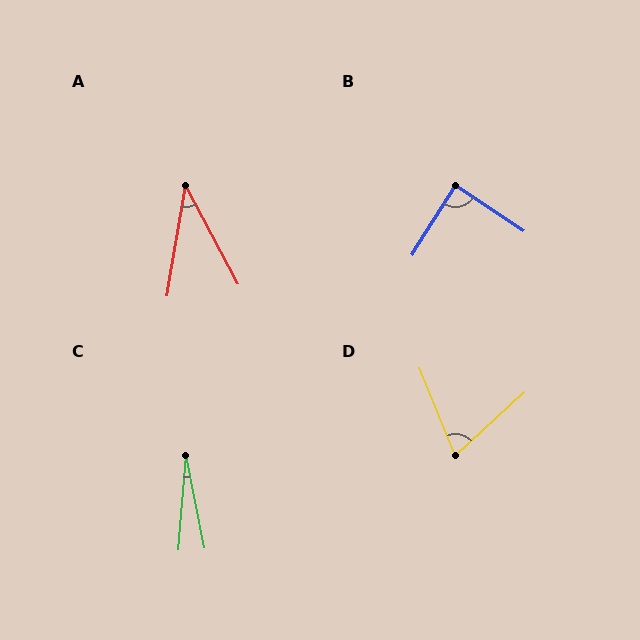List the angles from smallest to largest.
C (16°), A (38°), D (69°), B (89°).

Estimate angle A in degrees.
Approximately 38 degrees.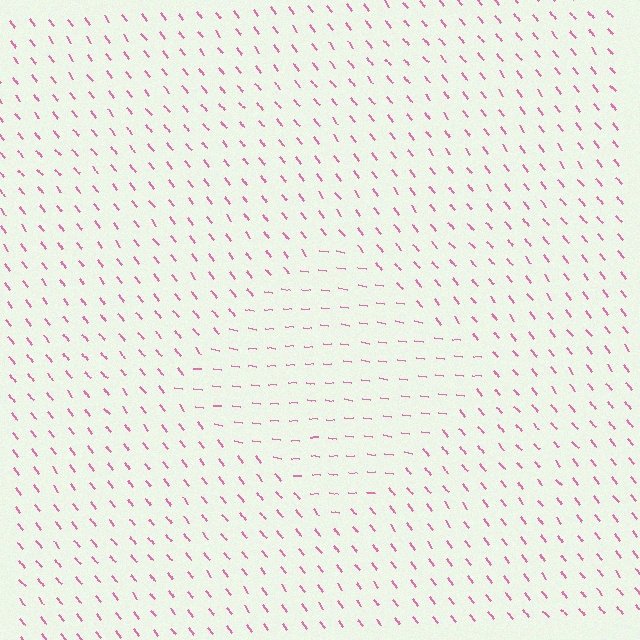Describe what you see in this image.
The image is filled with small pink line segments. A diamond region in the image has lines oriented differently from the surrounding lines, creating a visible texture boundary.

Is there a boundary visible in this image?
Yes, there is a texture boundary formed by a change in line orientation.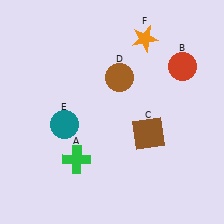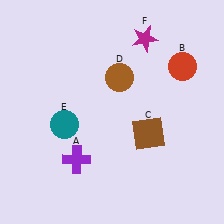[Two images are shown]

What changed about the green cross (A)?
In Image 1, A is green. In Image 2, it changed to purple.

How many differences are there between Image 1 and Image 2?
There are 2 differences between the two images.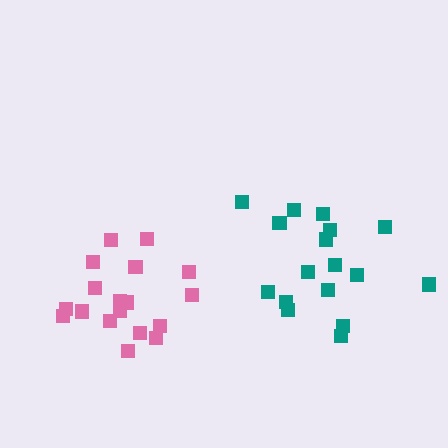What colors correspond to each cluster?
The clusters are colored: pink, teal.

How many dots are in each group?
Group 1: 19 dots, Group 2: 17 dots (36 total).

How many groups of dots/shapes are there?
There are 2 groups.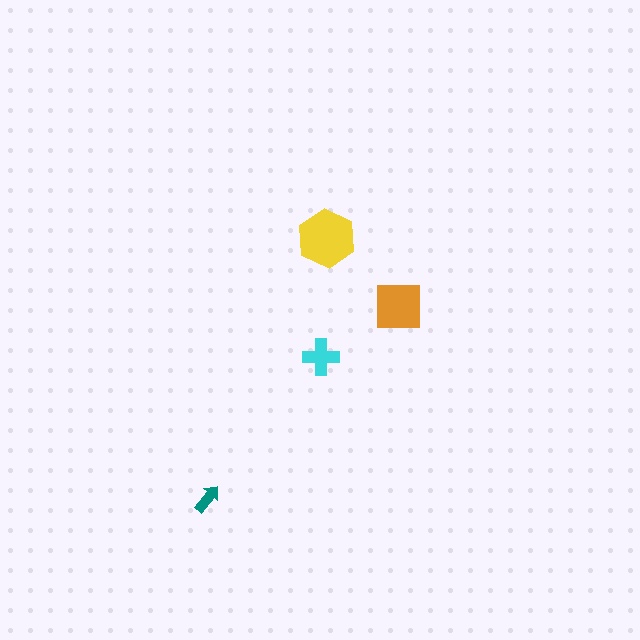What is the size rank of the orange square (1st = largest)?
2nd.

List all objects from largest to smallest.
The yellow hexagon, the orange square, the cyan cross, the teal arrow.